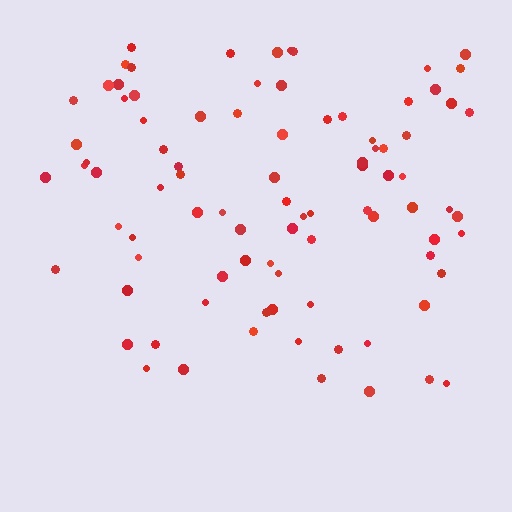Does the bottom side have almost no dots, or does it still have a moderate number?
Still a moderate number, just noticeably fewer than the top.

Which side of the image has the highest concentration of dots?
The top.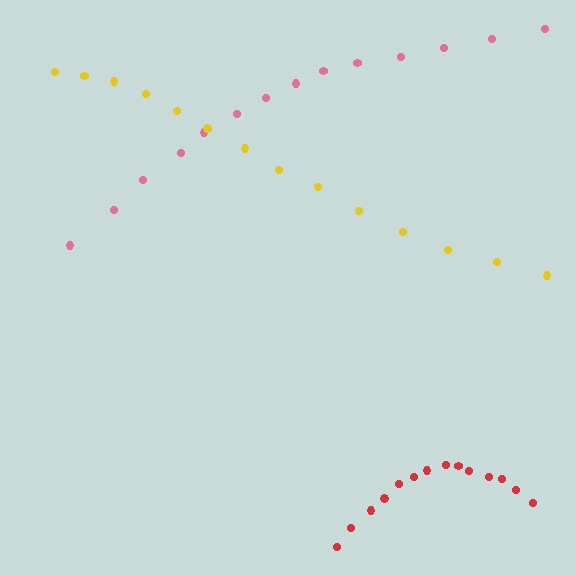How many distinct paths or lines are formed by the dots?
There are 3 distinct paths.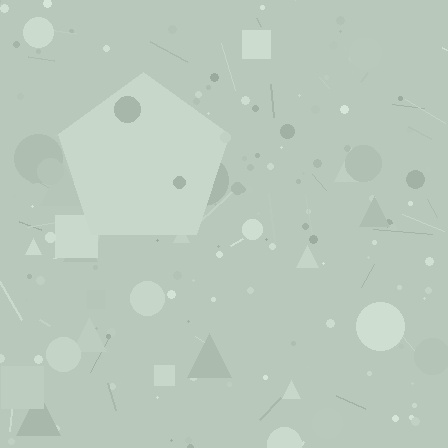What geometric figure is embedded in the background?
A pentagon is embedded in the background.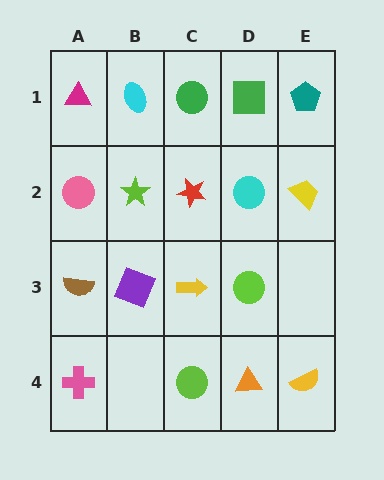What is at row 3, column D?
A lime circle.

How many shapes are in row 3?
4 shapes.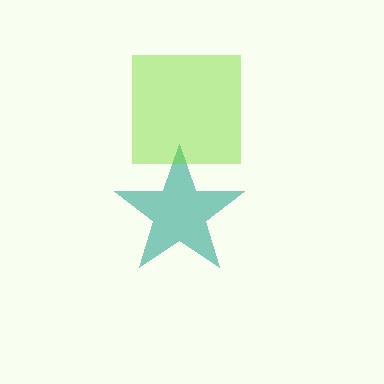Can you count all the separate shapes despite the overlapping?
Yes, there are 2 separate shapes.